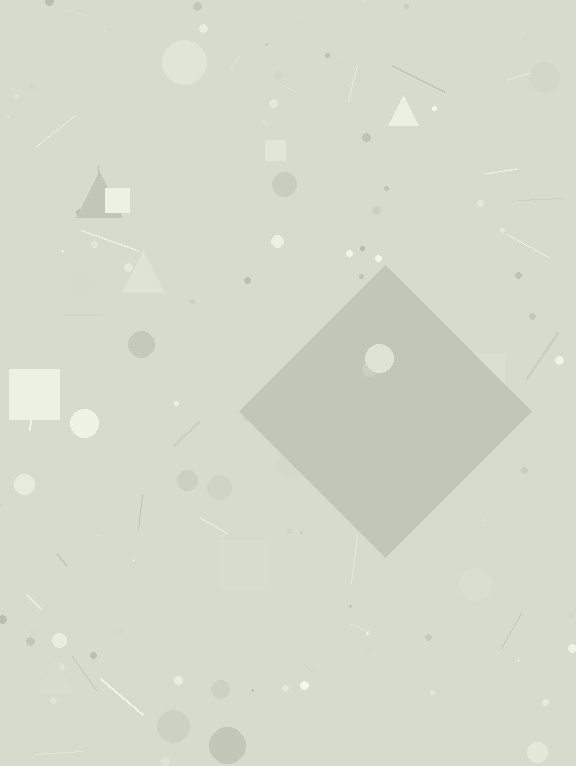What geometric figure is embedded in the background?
A diamond is embedded in the background.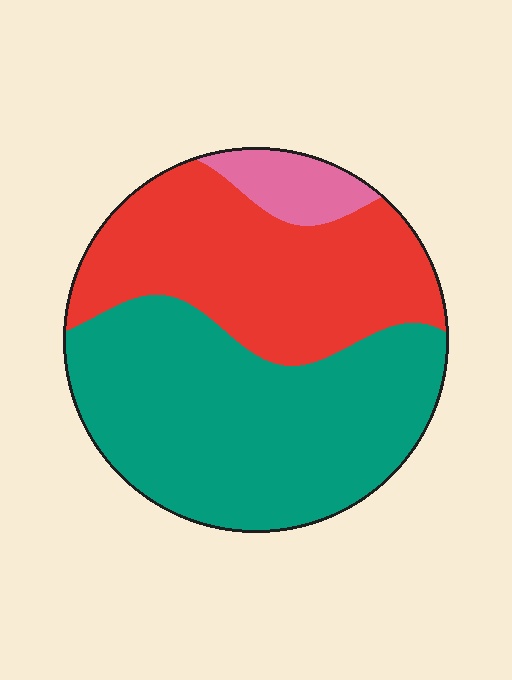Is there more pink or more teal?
Teal.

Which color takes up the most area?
Teal, at roughly 55%.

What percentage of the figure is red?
Red takes up about two fifths (2/5) of the figure.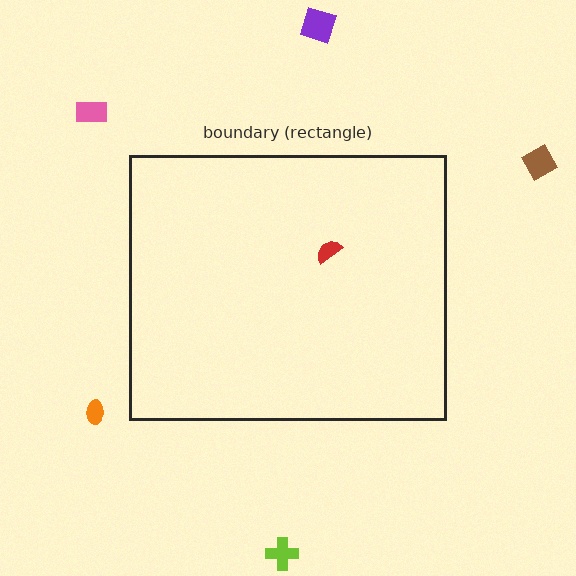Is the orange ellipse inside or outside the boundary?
Outside.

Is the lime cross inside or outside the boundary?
Outside.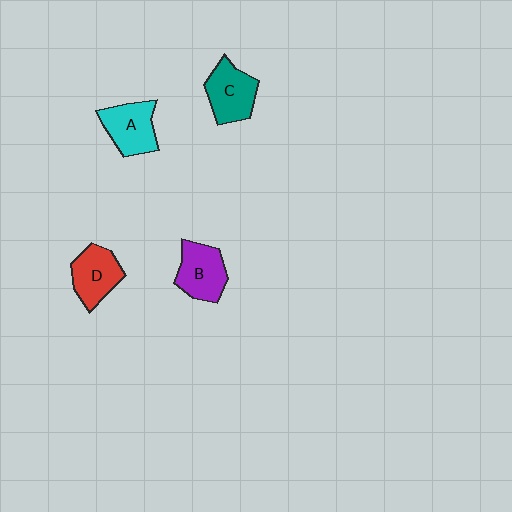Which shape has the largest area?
Shape C (teal).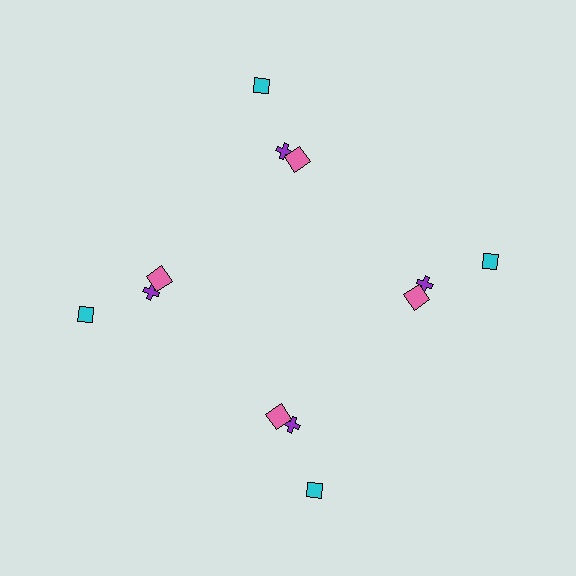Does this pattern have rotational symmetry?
Yes, this pattern has 4-fold rotational symmetry. It looks the same after rotating 90 degrees around the center.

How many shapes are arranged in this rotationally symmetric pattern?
There are 12 shapes, arranged in 4 groups of 3.